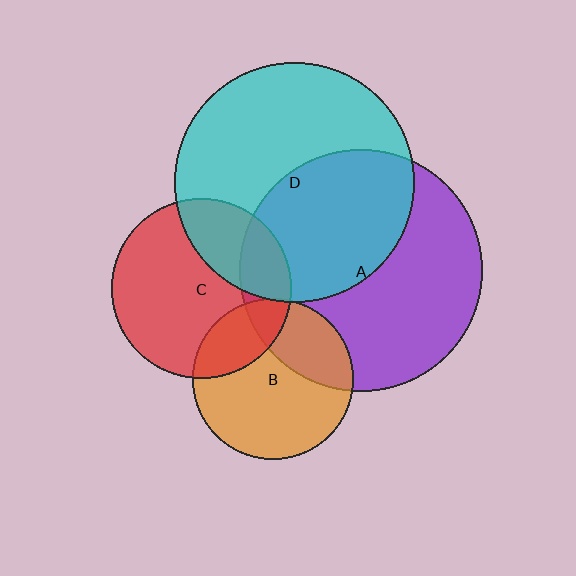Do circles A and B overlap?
Yes.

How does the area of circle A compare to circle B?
Approximately 2.3 times.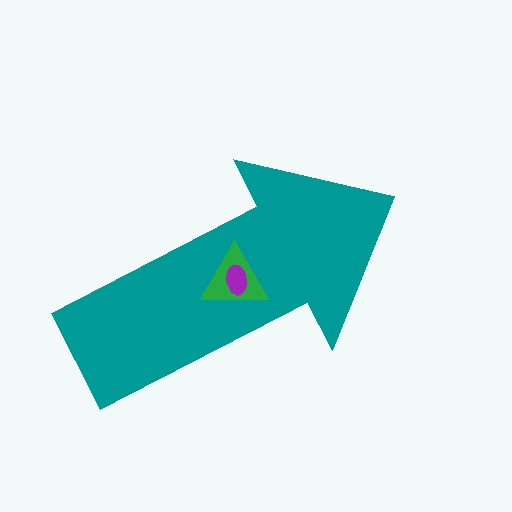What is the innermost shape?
The purple ellipse.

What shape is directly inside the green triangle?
The purple ellipse.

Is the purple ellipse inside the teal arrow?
Yes.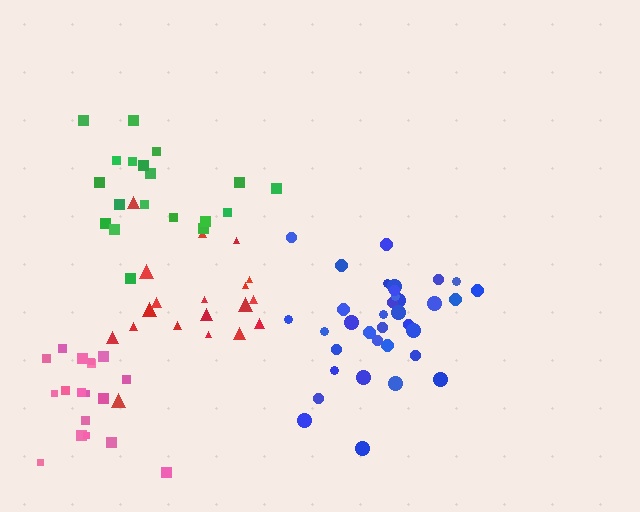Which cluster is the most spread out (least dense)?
Red.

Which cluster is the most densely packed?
Blue.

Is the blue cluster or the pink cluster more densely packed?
Blue.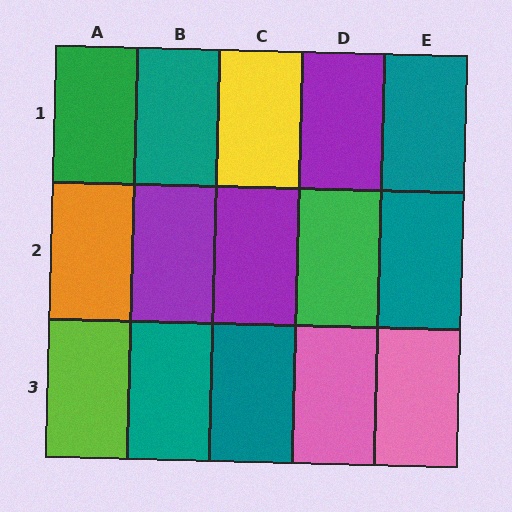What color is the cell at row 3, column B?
Teal.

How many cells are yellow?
1 cell is yellow.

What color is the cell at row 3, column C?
Teal.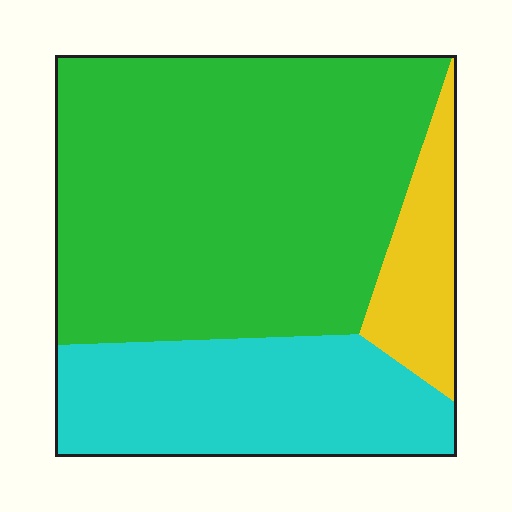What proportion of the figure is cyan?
Cyan covers 27% of the figure.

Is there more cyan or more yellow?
Cyan.